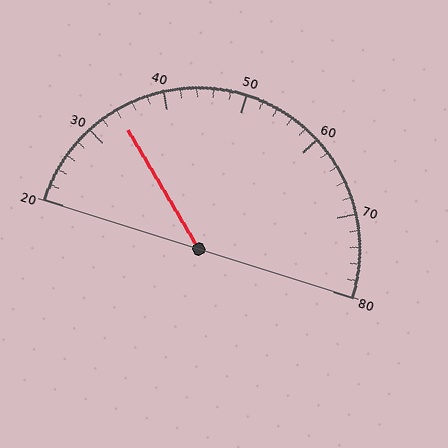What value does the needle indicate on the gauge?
The needle indicates approximately 34.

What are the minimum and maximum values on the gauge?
The gauge ranges from 20 to 80.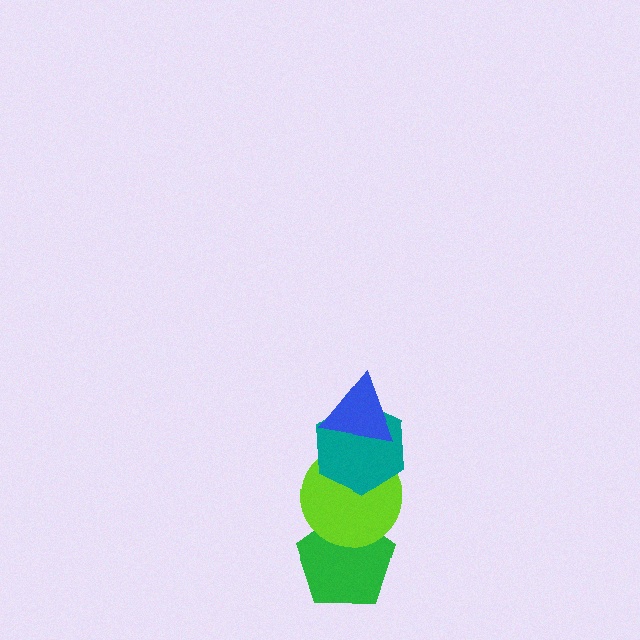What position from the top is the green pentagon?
The green pentagon is 4th from the top.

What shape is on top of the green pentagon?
The lime circle is on top of the green pentagon.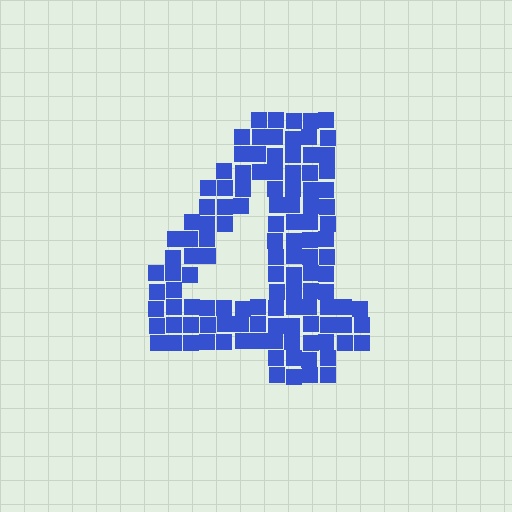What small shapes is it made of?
It is made of small squares.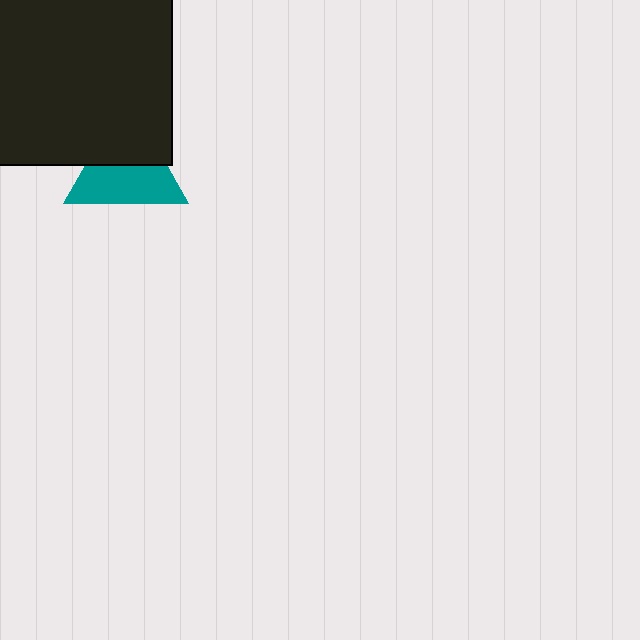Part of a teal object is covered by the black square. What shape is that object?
It is a triangle.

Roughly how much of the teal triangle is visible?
About half of it is visible (roughly 57%).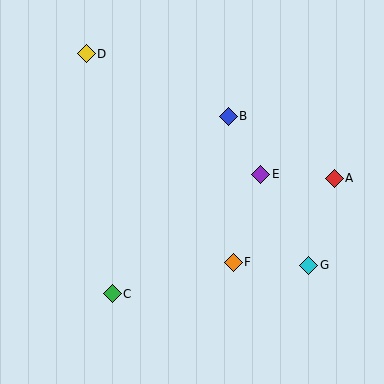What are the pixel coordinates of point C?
Point C is at (112, 294).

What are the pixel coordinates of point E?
Point E is at (261, 174).